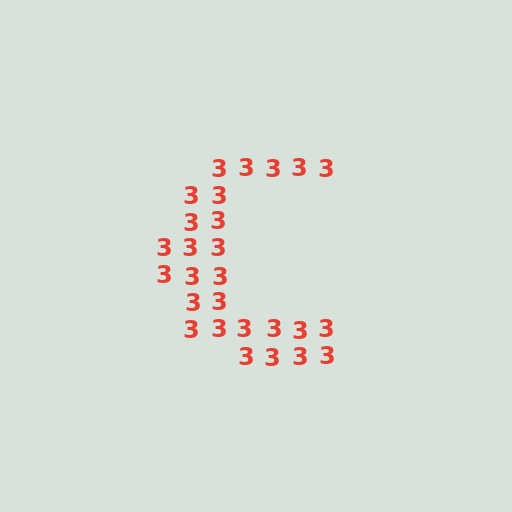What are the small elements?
The small elements are digit 3's.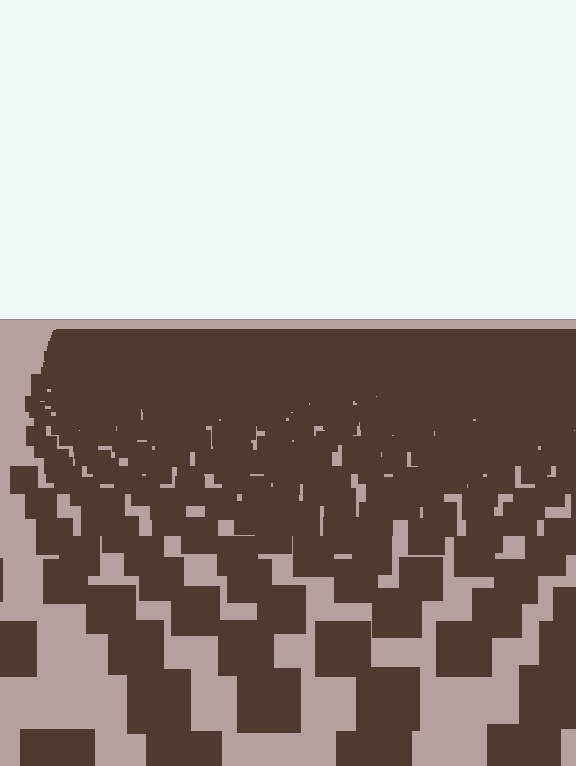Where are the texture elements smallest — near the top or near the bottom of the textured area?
Near the top.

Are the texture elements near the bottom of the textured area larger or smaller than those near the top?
Larger. Near the bottom, elements are closer to the viewer and appear at a bigger on-screen size.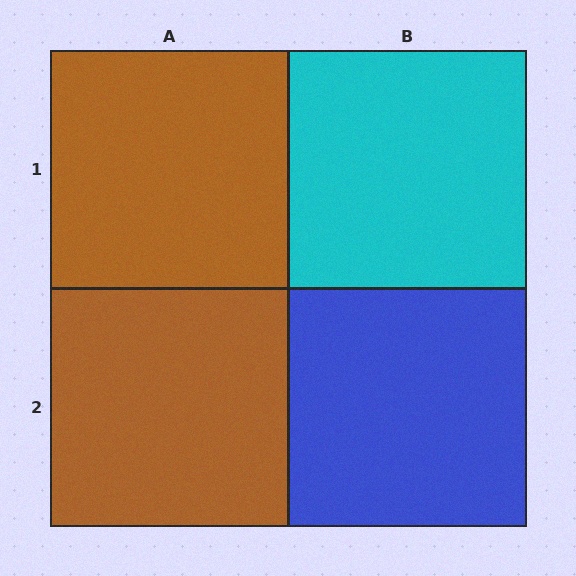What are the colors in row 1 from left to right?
Brown, cyan.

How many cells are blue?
1 cell is blue.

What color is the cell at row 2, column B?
Blue.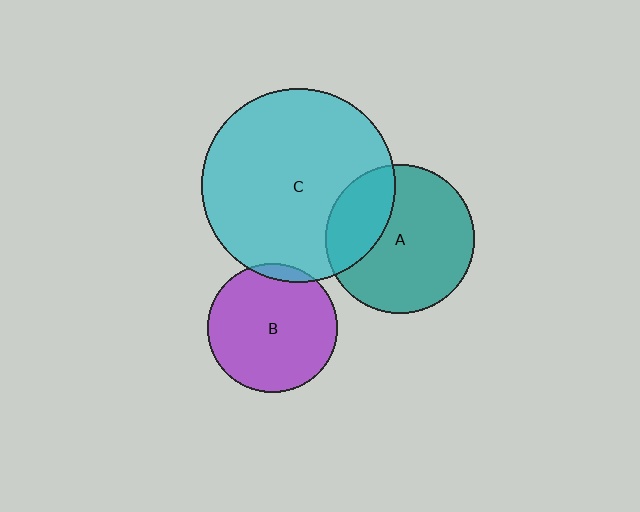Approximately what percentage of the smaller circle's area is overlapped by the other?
Approximately 5%.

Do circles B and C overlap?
Yes.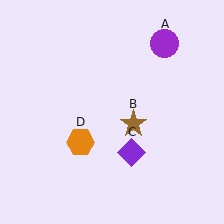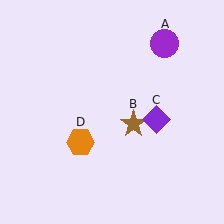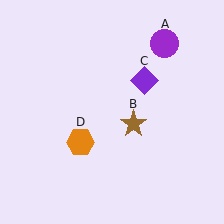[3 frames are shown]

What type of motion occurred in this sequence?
The purple diamond (object C) rotated counterclockwise around the center of the scene.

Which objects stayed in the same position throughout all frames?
Purple circle (object A) and brown star (object B) and orange hexagon (object D) remained stationary.